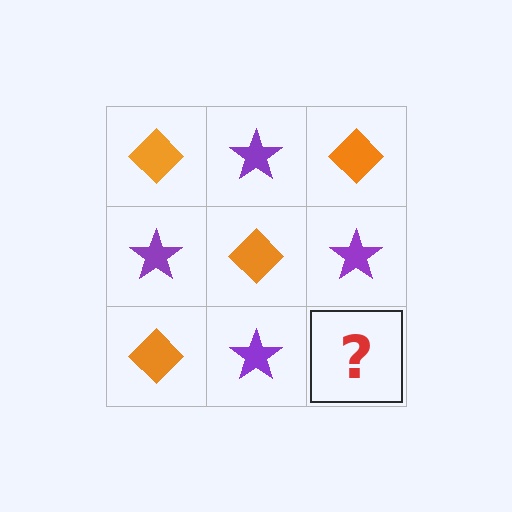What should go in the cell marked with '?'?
The missing cell should contain an orange diamond.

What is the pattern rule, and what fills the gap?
The rule is that it alternates orange diamond and purple star in a checkerboard pattern. The gap should be filled with an orange diamond.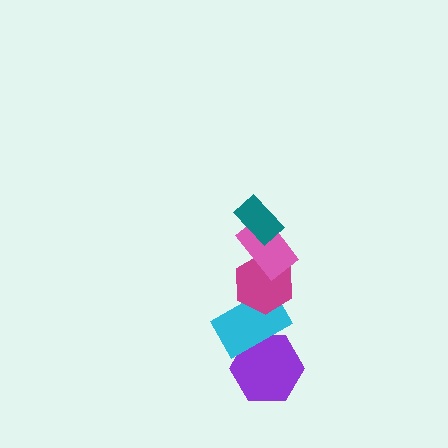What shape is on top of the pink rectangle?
The teal rectangle is on top of the pink rectangle.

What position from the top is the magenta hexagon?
The magenta hexagon is 3rd from the top.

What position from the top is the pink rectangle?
The pink rectangle is 2nd from the top.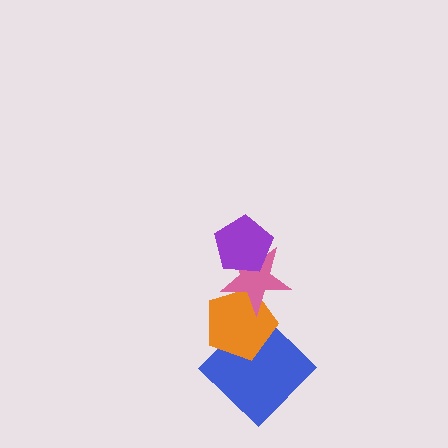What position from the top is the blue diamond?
The blue diamond is 4th from the top.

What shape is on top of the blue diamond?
The orange pentagon is on top of the blue diamond.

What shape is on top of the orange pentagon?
The pink star is on top of the orange pentagon.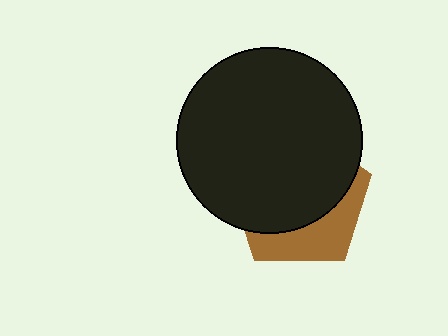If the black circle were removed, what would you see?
You would see the complete brown pentagon.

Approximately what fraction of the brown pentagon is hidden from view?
Roughly 67% of the brown pentagon is hidden behind the black circle.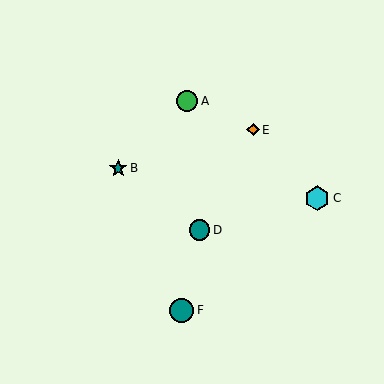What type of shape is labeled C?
Shape C is a cyan hexagon.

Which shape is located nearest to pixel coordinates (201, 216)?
The teal circle (labeled D) at (199, 230) is nearest to that location.